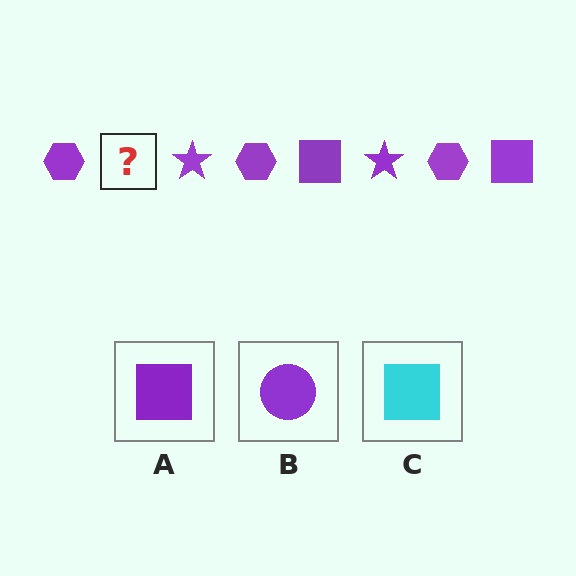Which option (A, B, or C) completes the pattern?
A.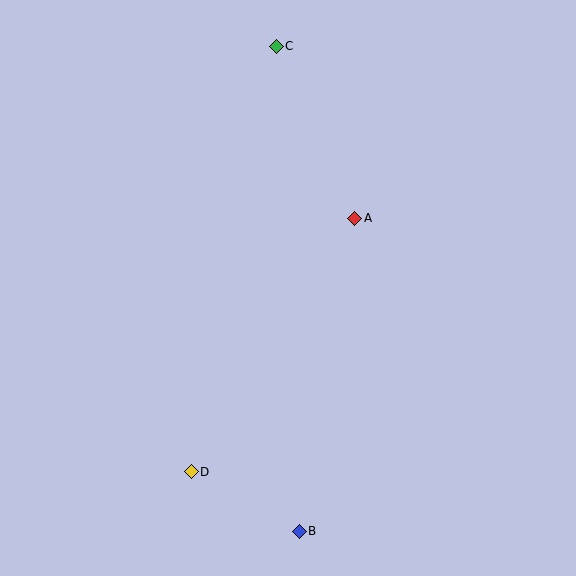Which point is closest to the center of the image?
Point A at (355, 218) is closest to the center.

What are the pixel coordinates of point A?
Point A is at (355, 218).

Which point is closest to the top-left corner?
Point C is closest to the top-left corner.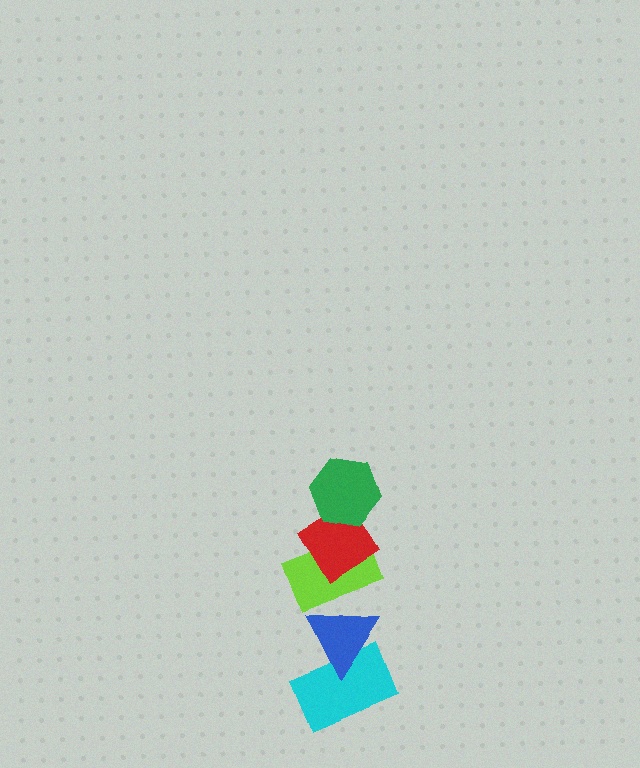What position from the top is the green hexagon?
The green hexagon is 1st from the top.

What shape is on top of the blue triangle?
The lime rectangle is on top of the blue triangle.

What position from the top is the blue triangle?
The blue triangle is 4th from the top.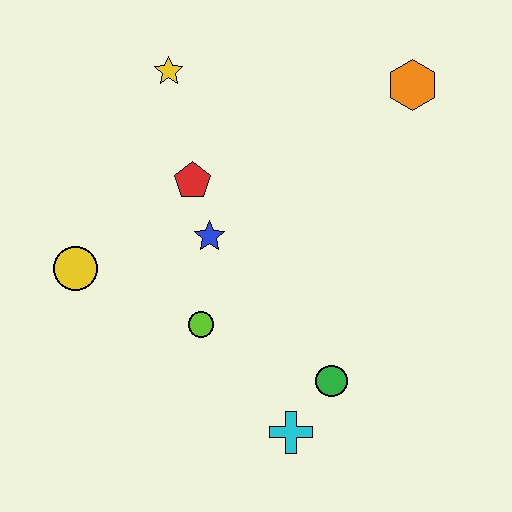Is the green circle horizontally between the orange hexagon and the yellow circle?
Yes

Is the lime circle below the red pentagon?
Yes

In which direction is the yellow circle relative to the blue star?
The yellow circle is to the left of the blue star.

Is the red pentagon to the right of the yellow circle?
Yes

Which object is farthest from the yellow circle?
The orange hexagon is farthest from the yellow circle.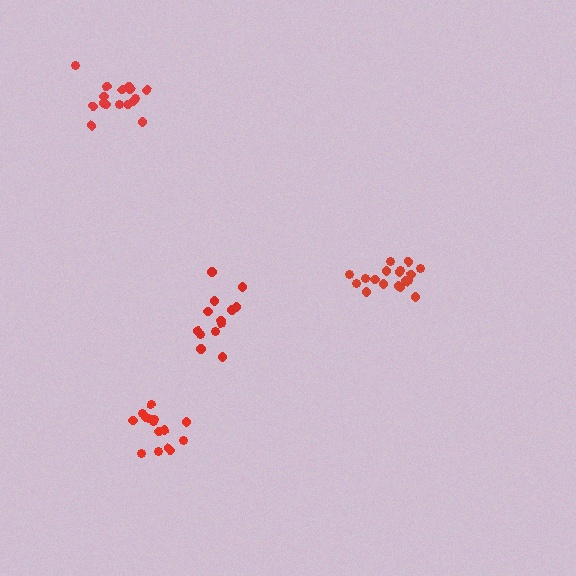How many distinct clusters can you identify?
There are 4 distinct clusters.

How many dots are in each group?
Group 1: 18 dots, Group 2: 13 dots, Group 3: 16 dots, Group 4: 16 dots (63 total).